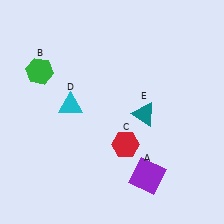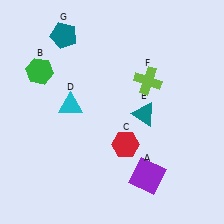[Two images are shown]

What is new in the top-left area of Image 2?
A teal pentagon (G) was added in the top-left area of Image 2.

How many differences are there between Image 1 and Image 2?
There are 2 differences between the two images.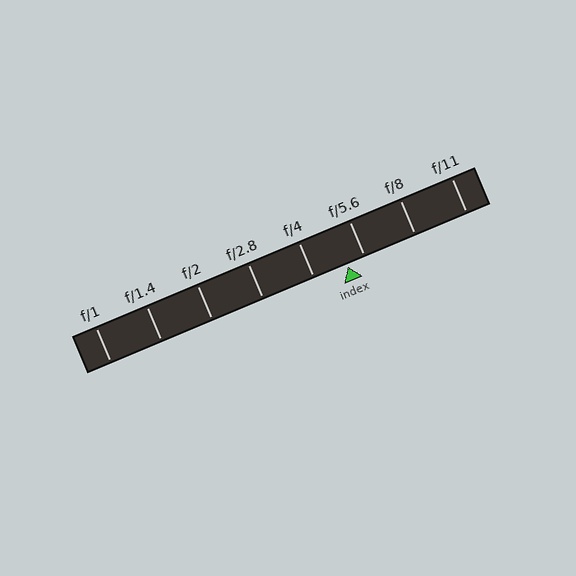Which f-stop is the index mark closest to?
The index mark is closest to f/5.6.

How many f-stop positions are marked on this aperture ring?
There are 8 f-stop positions marked.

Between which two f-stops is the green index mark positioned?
The index mark is between f/4 and f/5.6.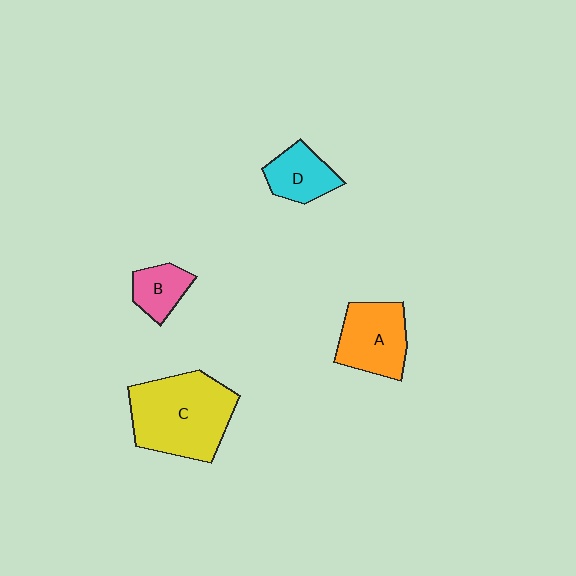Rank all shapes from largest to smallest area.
From largest to smallest: C (yellow), A (orange), D (cyan), B (pink).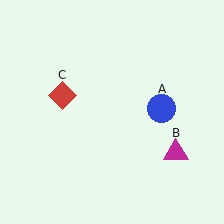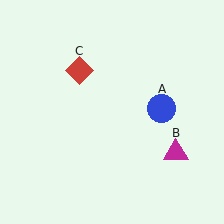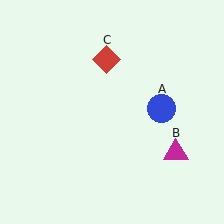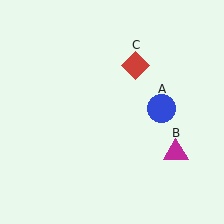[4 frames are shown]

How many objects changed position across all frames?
1 object changed position: red diamond (object C).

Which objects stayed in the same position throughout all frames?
Blue circle (object A) and magenta triangle (object B) remained stationary.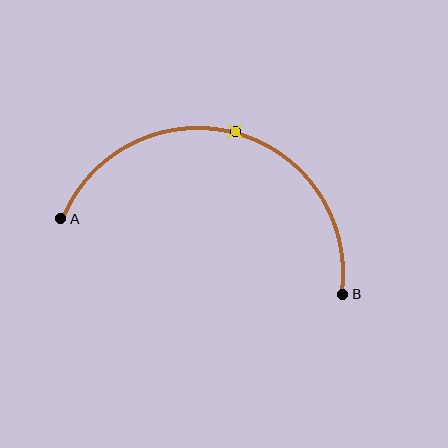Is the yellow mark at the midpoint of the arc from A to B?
Yes. The yellow mark lies on the arc at equal arc-length from both A and B — it is the arc midpoint.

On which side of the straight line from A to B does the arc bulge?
The arc bulges above the straight line connecting A and B.